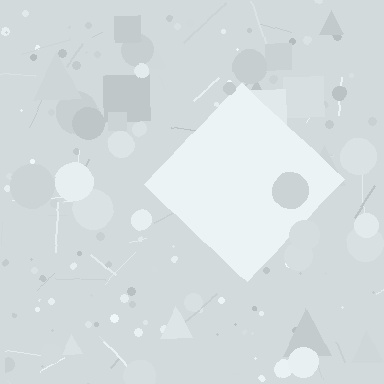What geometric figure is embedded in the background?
A diamond is embedded in the background.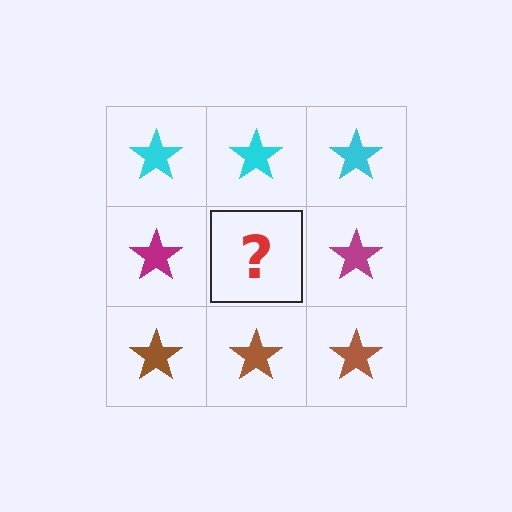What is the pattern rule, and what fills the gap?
The rule is that each row has a consistent color. The gap should be filled with a magenta star.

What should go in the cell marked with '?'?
The missing cell should contain a magenta star.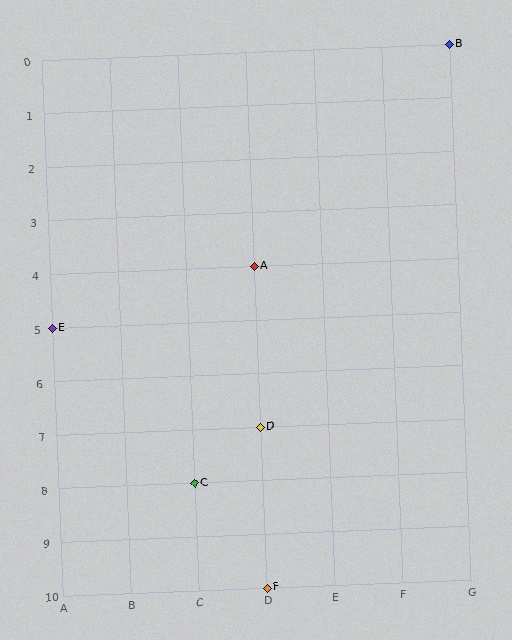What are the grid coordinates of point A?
Point A is at grid coordinates (D, 4).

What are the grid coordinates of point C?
Point C is at grid coordinates (C, 8).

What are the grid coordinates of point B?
Point B is at grid coordinates (G, 0).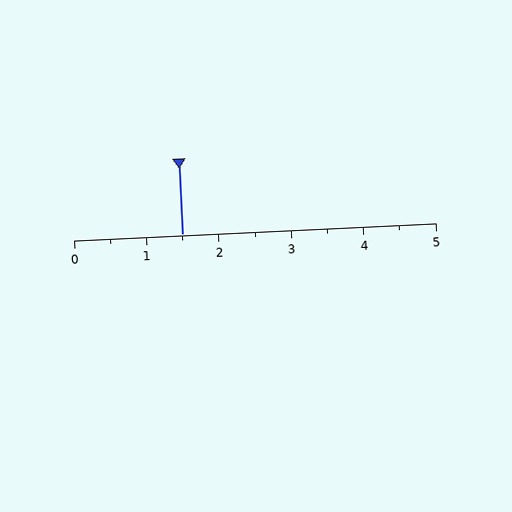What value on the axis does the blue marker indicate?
The marker indicates approximately 1.5.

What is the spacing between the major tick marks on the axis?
The major ticks are spaced 1 apart.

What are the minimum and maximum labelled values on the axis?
The axis runs from 0 to 5.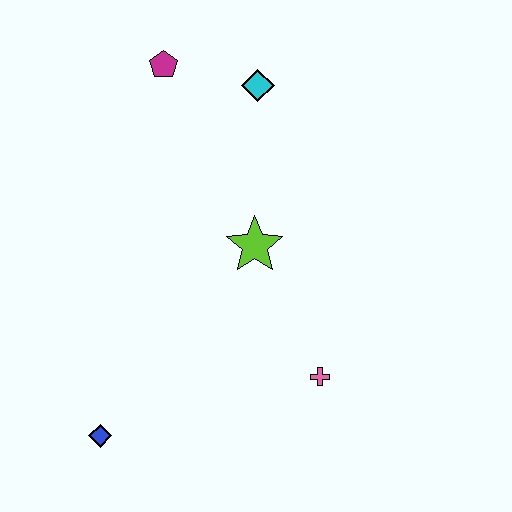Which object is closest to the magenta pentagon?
The cyan diamond is closest to the magenta pentagon.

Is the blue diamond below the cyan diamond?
Yes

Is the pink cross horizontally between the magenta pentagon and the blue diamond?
No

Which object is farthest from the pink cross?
The magenta pentagon is farthest from the pink cross.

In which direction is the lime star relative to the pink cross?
The lime star is above the pink cross.